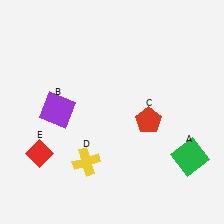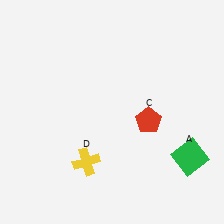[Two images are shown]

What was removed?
The red diamond (E), the purple square (B) were removed in Image 2.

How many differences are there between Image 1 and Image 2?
There are 2 differences between the two images.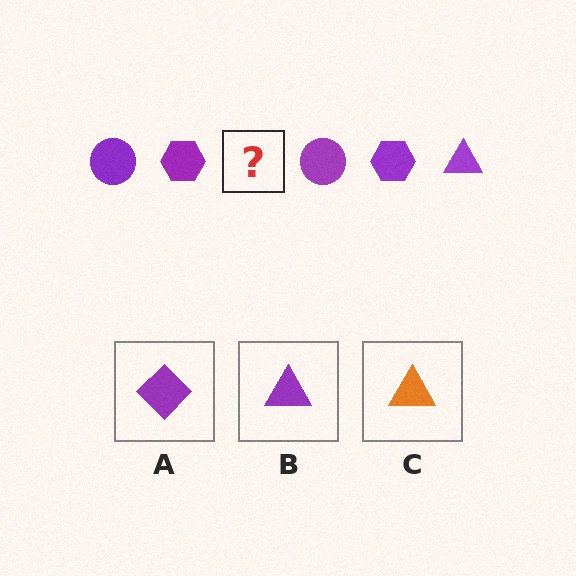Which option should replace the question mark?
Option B.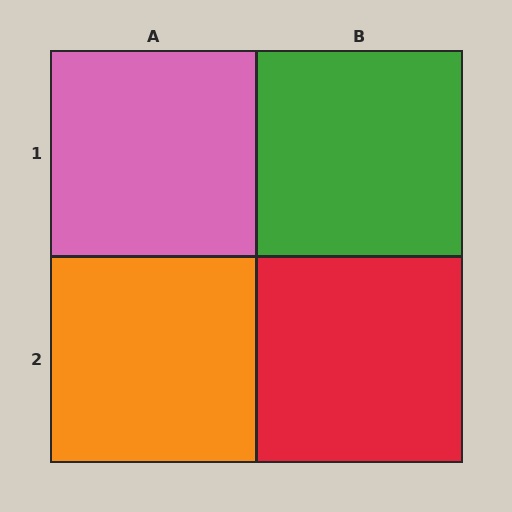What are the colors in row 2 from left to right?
Orange, red.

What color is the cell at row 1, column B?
Green.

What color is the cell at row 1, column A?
Pink.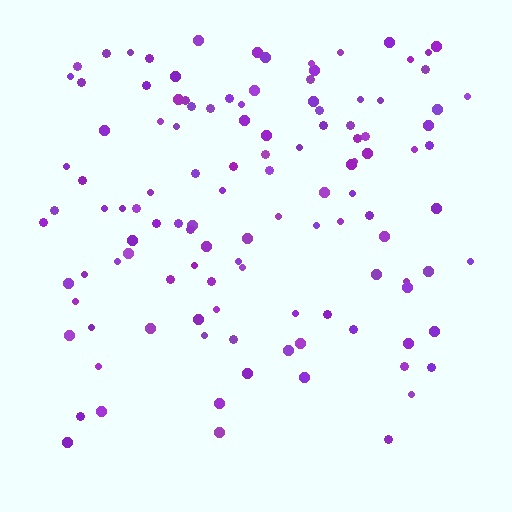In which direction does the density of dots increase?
From bottom to top, with the top side densest.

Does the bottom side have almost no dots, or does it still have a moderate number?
Still a moderate number, just noticeably fewer than the top.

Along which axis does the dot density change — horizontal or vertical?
Vertical.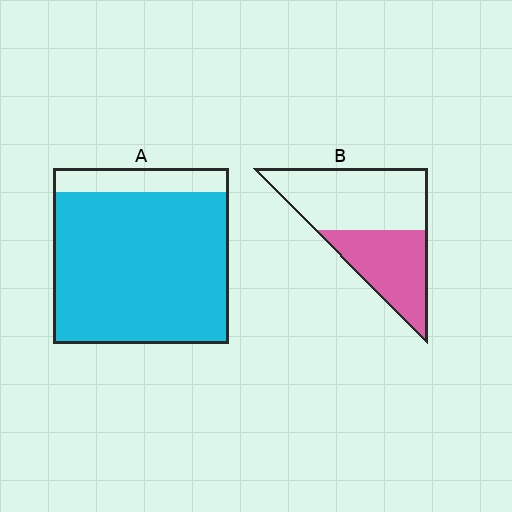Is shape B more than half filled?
No.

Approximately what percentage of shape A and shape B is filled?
A is approximately 85% and B is approximately 40%.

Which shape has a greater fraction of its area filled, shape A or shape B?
Shape A.